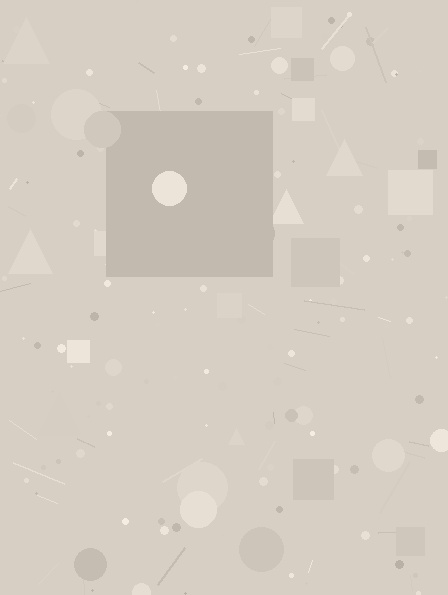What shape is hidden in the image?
A square is hidden in the image.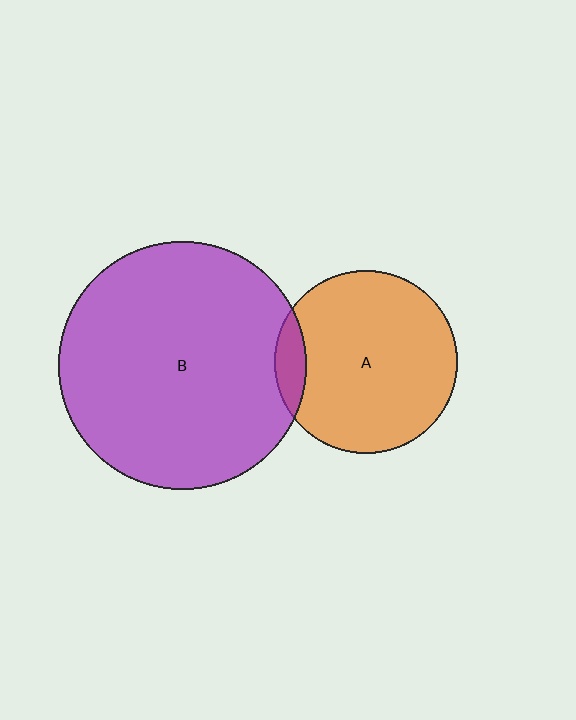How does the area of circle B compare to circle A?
Approximately 1.8 times.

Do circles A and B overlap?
Yes.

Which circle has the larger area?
Circle B (purple).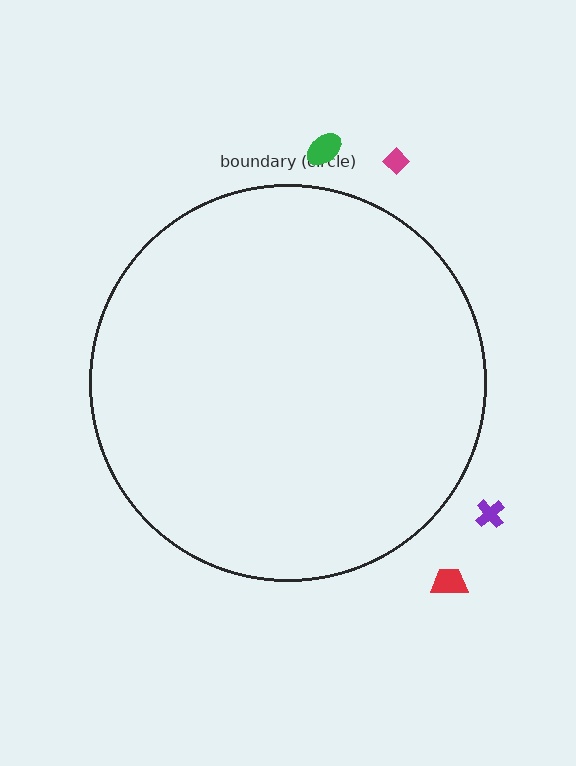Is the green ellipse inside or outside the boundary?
Outside.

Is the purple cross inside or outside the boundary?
Outside.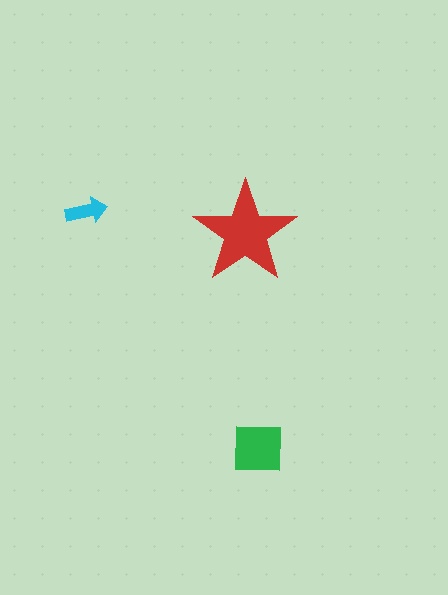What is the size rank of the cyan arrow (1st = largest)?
3rd.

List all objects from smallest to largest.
The cyan arrow, the green square, the red star.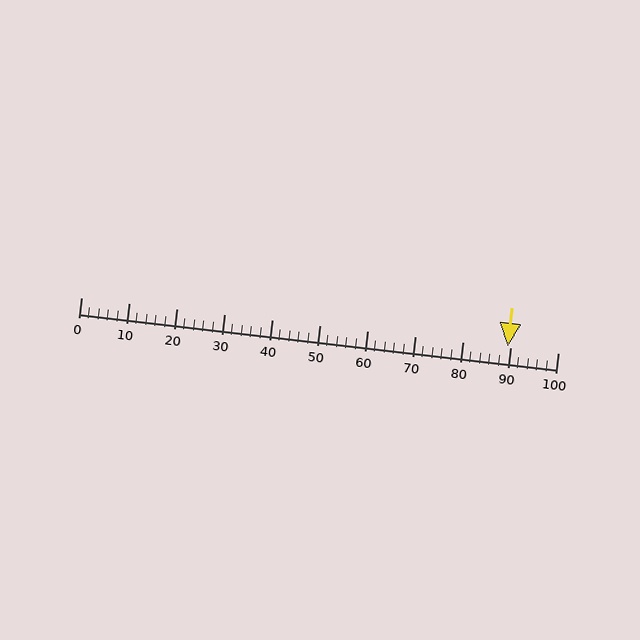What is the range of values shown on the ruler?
The ruler shows values from 0 to 100.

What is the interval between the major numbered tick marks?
The major tick marks are spaced 10 units apart.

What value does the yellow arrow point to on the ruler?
The yellow arrow points to approximately 89.